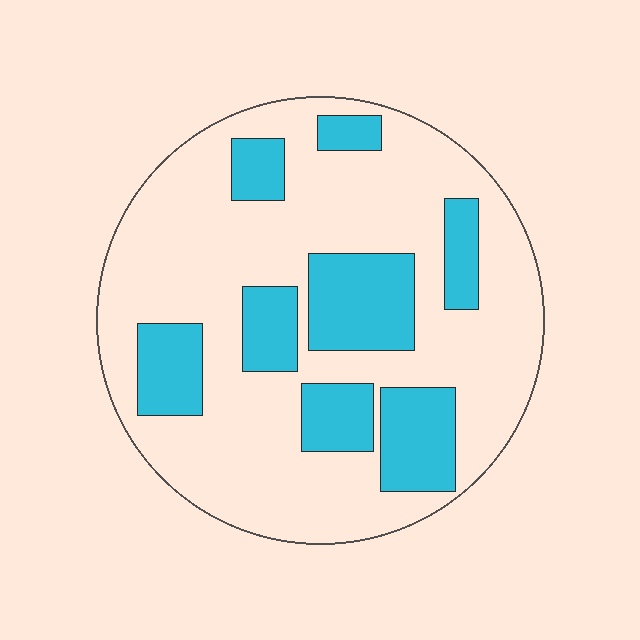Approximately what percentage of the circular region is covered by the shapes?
Approximately 30%.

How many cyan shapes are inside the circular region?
8.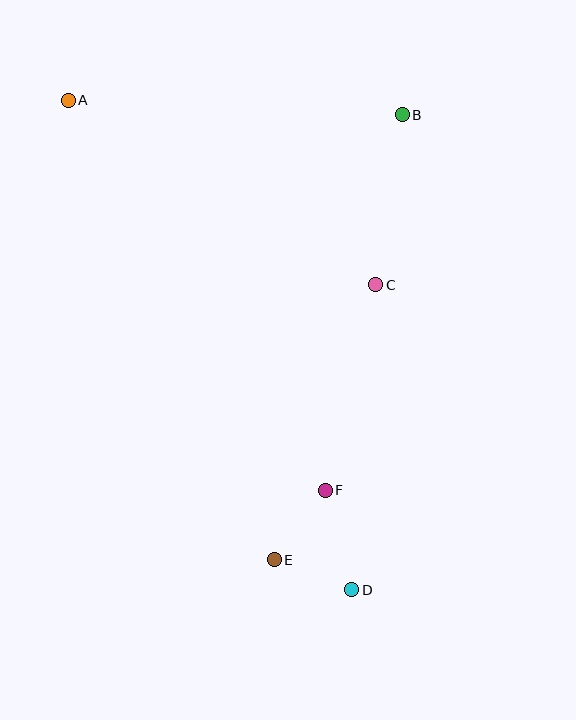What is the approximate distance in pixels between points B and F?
The distance between B and F is approximately 384 pixels.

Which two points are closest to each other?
Points D and E are closest to each other.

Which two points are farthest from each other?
Points A and D are farthest from each other.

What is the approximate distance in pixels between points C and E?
The distance between C and E is approximately 293 pixels.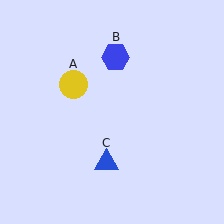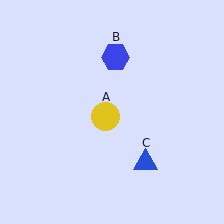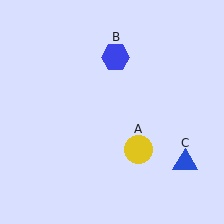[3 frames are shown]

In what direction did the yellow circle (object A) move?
The yellow circle (object A) moved down and to the right.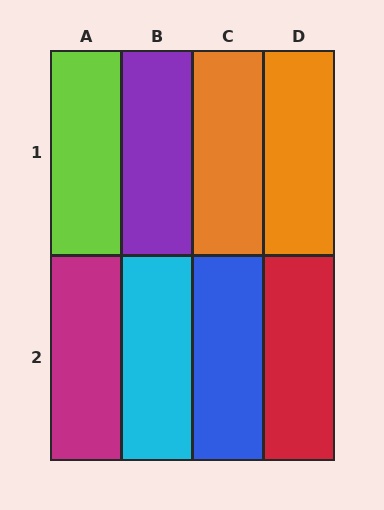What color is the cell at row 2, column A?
Magenta.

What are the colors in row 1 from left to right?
Lime, purple, orange, orange.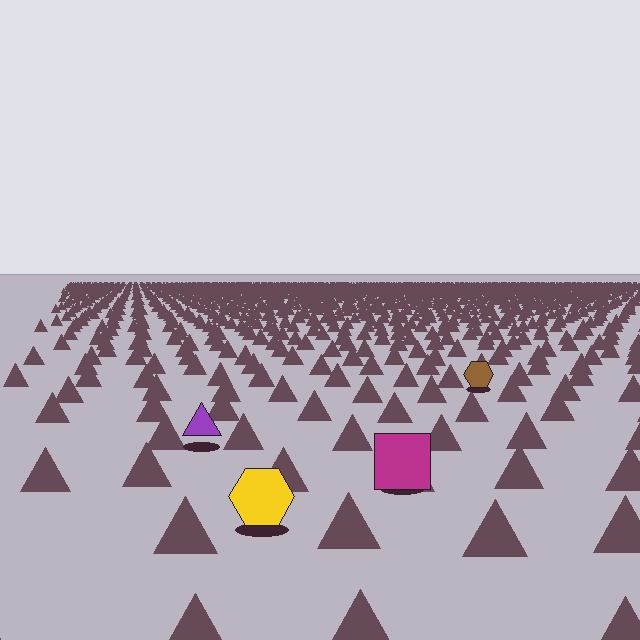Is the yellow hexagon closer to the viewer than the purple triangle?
Yes. The yellow hexagon is closer — you can tell from the texture gradient: the ground texture is coarser near it.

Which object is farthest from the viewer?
The brown hexagon is farthest from the viewer. It appears smaller and the ground texture around it is denser.